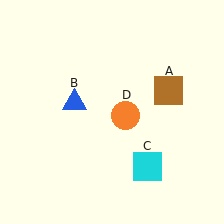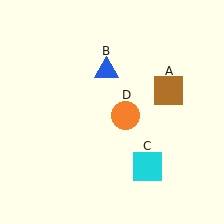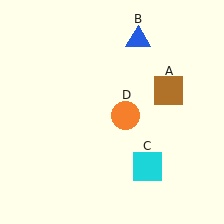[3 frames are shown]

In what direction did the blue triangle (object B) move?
The blue triangle (object B) moved up and to the right.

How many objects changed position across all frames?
1 object changed position: blue triangle (object B).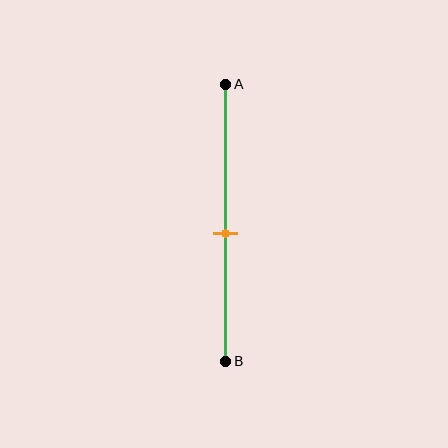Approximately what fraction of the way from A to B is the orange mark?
The orange mark is approximately 55% of the way from A to B.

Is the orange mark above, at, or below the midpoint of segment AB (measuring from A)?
The orange mark is below the midpoint of segment AB.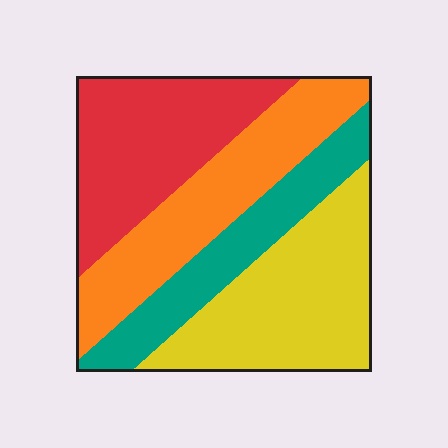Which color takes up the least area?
Teal, at roughly 20%.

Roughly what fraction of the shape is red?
Red covers about 25% of the shape.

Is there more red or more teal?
Red.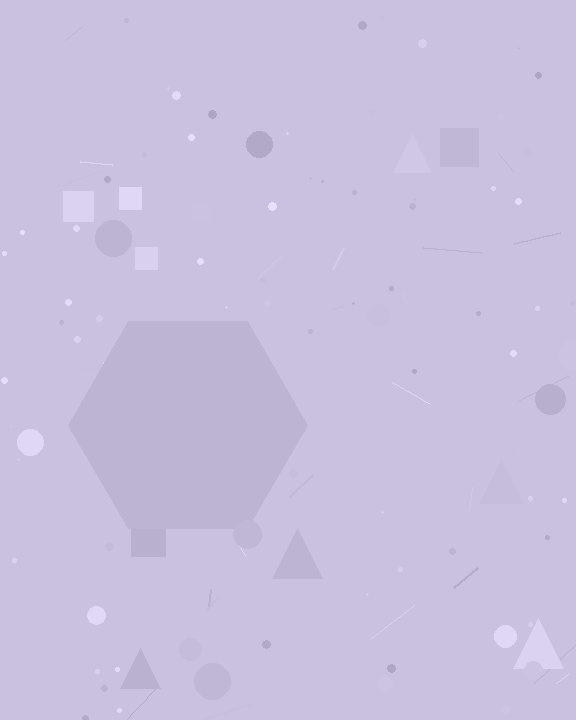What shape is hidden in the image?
A hexagon is hidden in the image.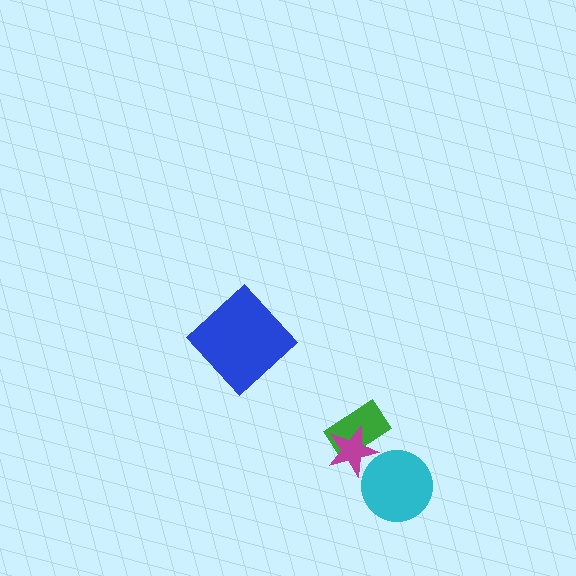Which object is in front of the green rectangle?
The magenta star is in front of the green rectangle.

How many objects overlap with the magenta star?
1 object overlaps with the magenta star.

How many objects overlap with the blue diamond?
0 objects overlap with the blue diamond.